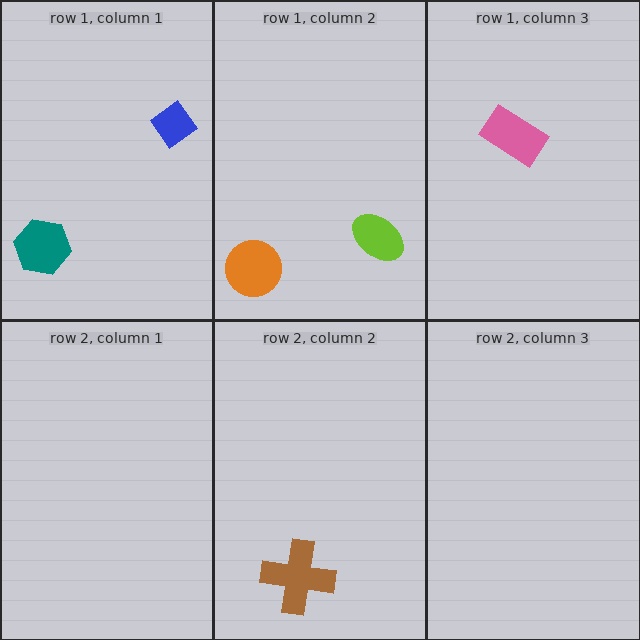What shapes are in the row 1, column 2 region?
The orange circle, the lime ellipse.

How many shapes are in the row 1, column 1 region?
2.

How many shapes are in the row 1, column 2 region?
2.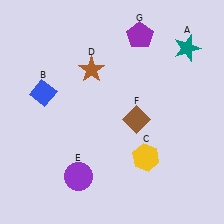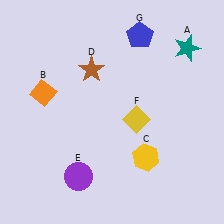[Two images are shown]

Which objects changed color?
B changed from blue to orange. F changed from brown to yellow. G changed from purple to blue.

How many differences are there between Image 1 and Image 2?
There are 3 differences between the two images.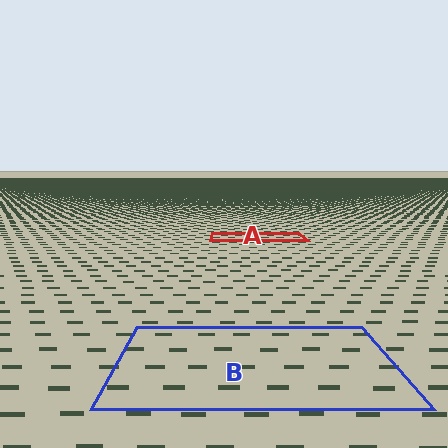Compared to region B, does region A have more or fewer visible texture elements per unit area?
Region A has more texture elements per unit area — they are packed more densely because it is farther away.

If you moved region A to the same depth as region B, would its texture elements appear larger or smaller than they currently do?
They would appear larger. At a closer depth, the same texture elements are projected at a bigger on-screen size.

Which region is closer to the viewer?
Region B is closer. The texture elements there are larger and more spread out.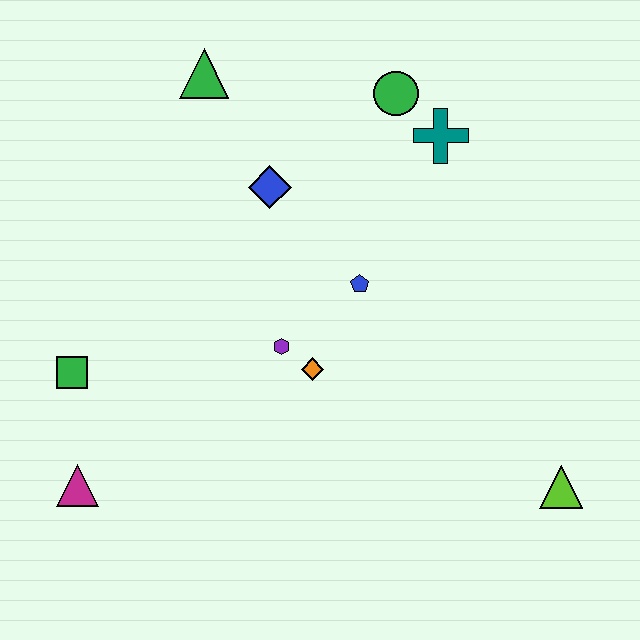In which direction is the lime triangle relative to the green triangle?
The lime triangle is below the green triangle.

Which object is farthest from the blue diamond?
The lime triangle is farthest from the blue diamond.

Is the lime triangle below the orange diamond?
Yes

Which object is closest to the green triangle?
The blue diamond is closest to the green triangle.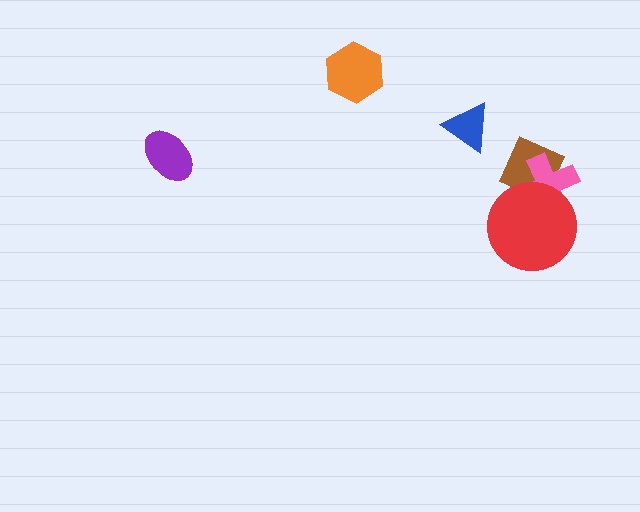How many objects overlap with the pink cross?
2 objects overlap with the pink cross.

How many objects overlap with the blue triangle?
0 objects overlap with the blue triangle.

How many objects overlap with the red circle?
2 objects overlap with the red circle.